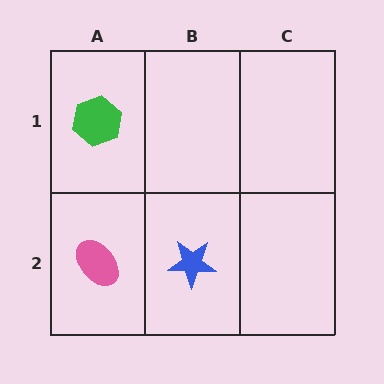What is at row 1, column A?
A green hexagon.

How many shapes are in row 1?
1 shape.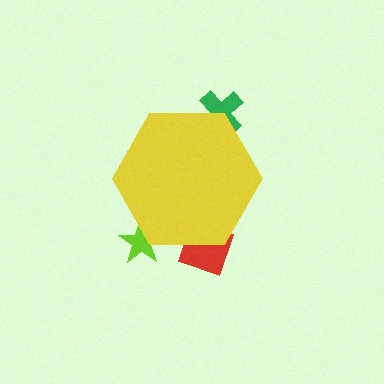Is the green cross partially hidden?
Yes, the green cross is partially hidden behind the yellow hexagon.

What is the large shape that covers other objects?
A yellow hexagon.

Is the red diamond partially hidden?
Yes, the red diamond is partially hidden behind the yellow hexagon.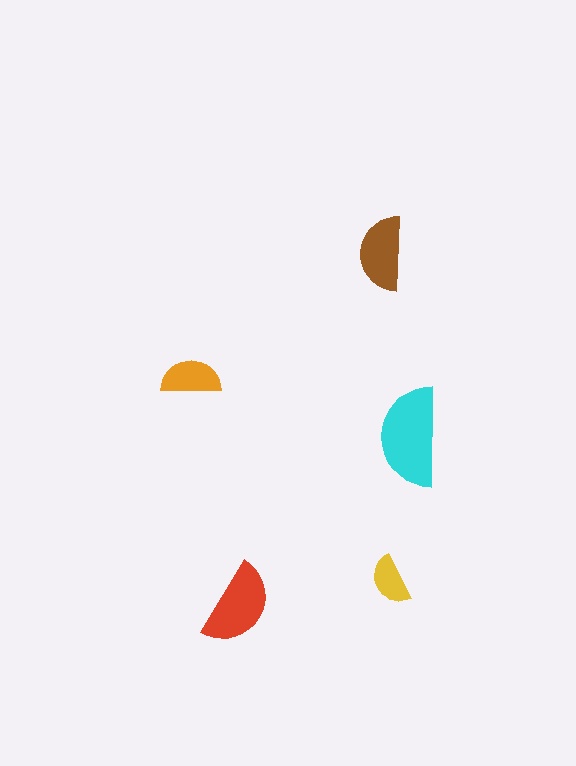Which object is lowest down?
The red semicircle is bottommost.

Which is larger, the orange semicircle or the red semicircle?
The red one.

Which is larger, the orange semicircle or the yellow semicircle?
The orange one.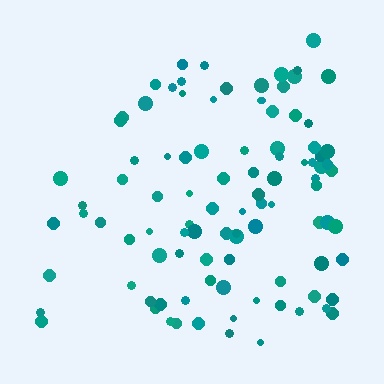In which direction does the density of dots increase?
From left to right, with the right side densest.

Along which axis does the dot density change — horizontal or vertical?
Horizontal.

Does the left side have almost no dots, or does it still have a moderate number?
Still a moderate number, just noticeably fewer than the right.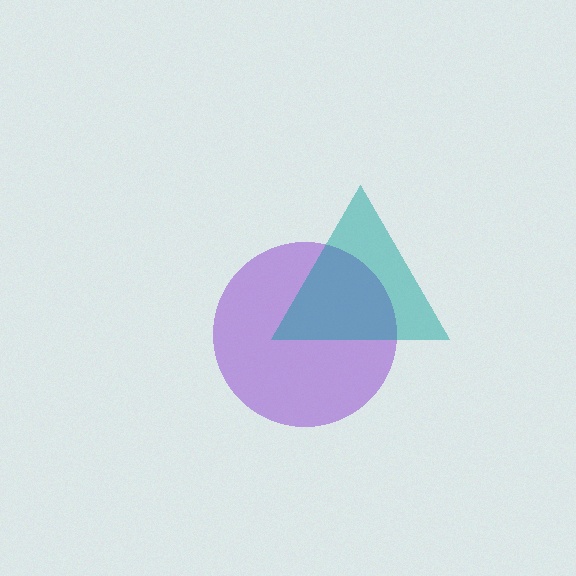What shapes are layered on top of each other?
The layered shapes are: a purple circle, a teal triangle.